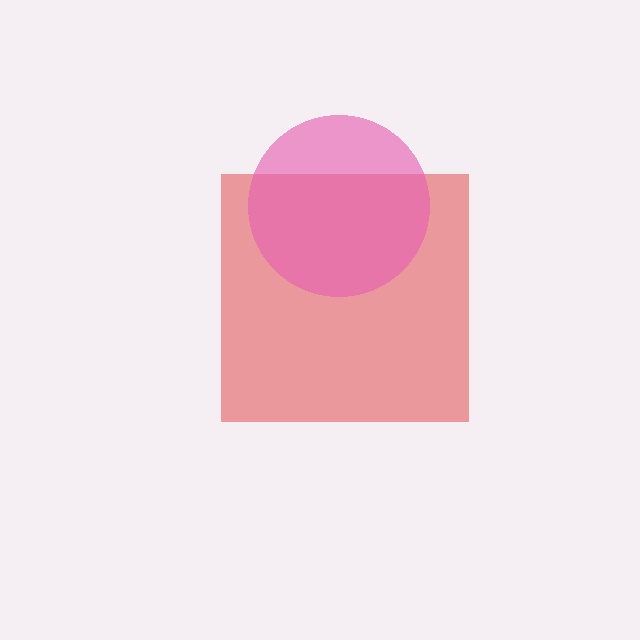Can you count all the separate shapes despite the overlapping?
Yes, there are 2 separate shapes.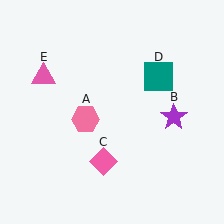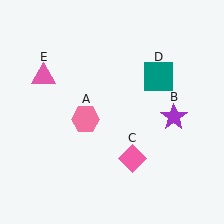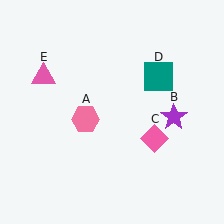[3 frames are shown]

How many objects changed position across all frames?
1 object changed position: pink diamond (object C).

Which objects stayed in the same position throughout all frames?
Pink hexagon (object A) and purple star (object B) and teal square (object D) and pink triangle (object E) remained stationary.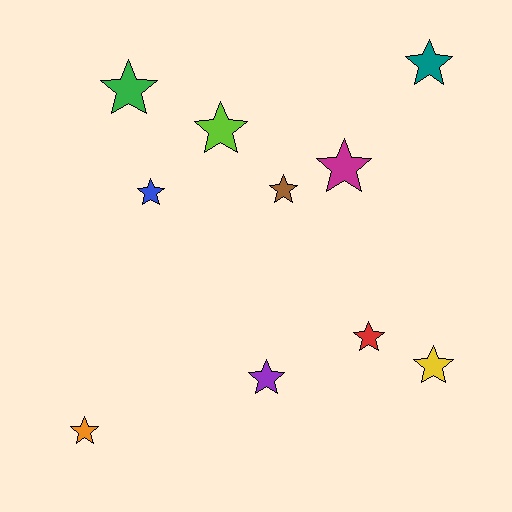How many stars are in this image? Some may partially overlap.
There are 10 stars.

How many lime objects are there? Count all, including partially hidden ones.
There is 1 lime object.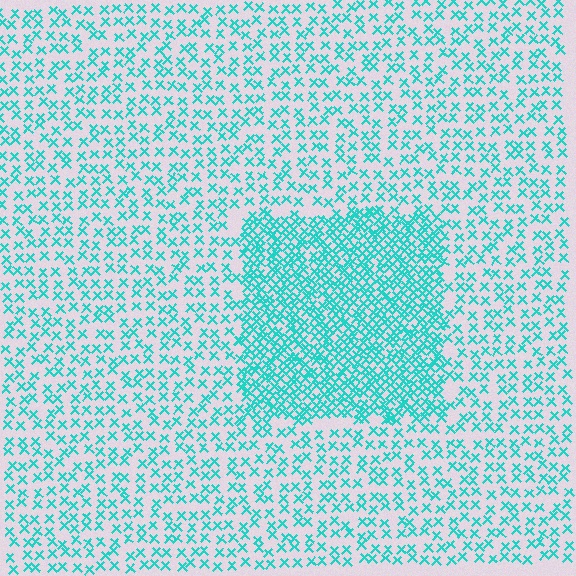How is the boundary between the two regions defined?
The boundary is defined by a change in element density (approximately 2.4x ratio). All elements are the same color, size, and shape.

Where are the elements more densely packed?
The elements are more densely packed inside the rectangle boundary.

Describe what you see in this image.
The image contains small cyan elements arranged at two different densities. A rectangle-shaped region is visible where the elements are more densely packed than the surrounding area.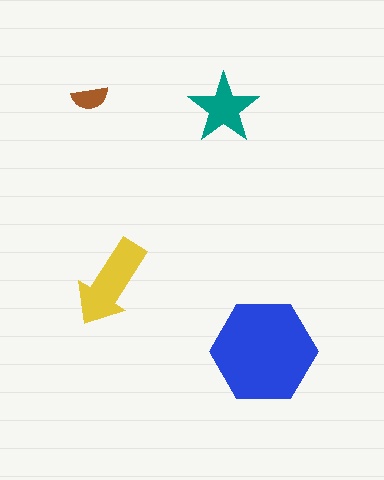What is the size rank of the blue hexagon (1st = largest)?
1st.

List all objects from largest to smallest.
The blue hexagon, the yellow arrow, the teal star, the brown semicircle.